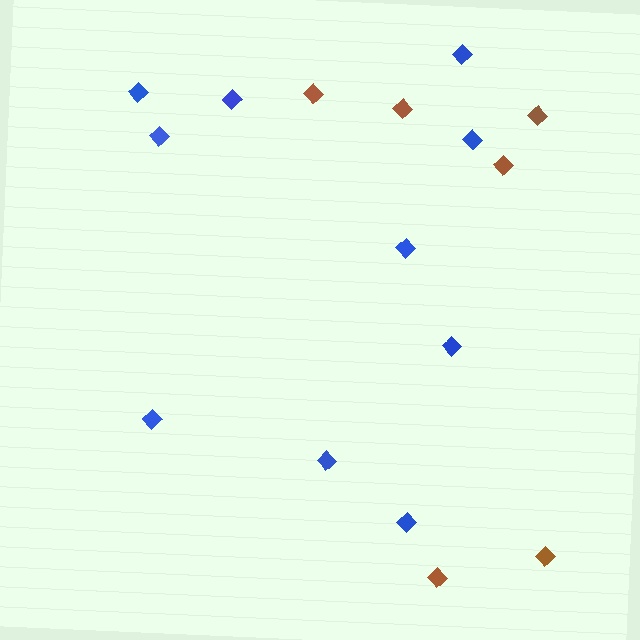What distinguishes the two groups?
There are 2 groups: one group of blue diamonds (10) and one group of brown diamonds (6).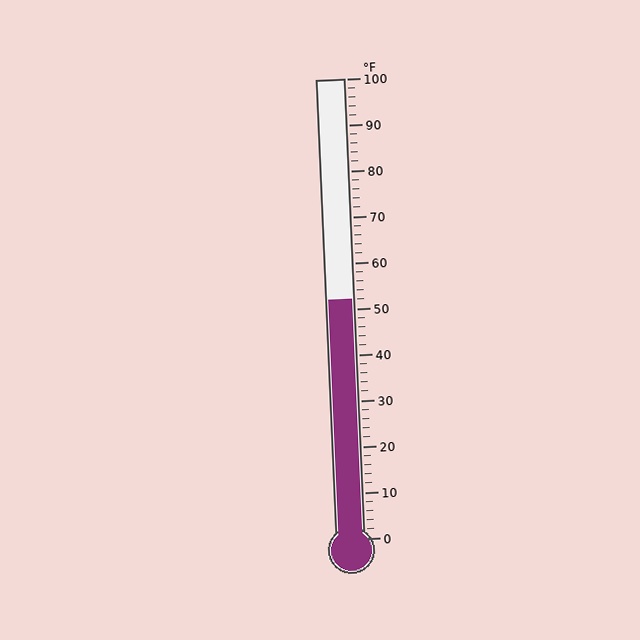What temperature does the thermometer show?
The thermometer shows approximately 52°F.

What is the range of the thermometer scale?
The thermometer scale ranges from 0°F to 100°F.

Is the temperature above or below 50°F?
The temperature is above 50°F.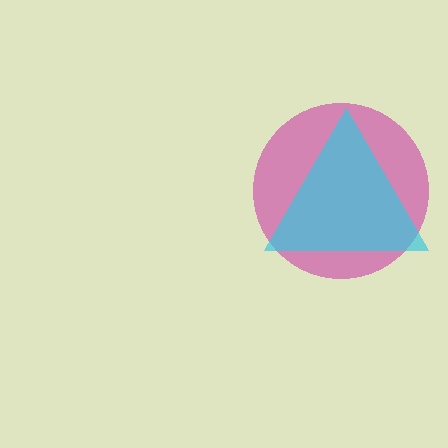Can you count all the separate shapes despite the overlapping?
Yes, there are 2 separate shapes.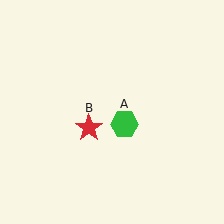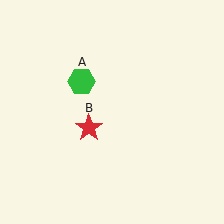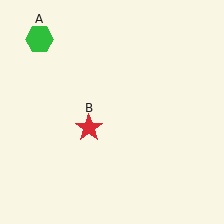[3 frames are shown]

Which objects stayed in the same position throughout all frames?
Red star (object B) remained stationary.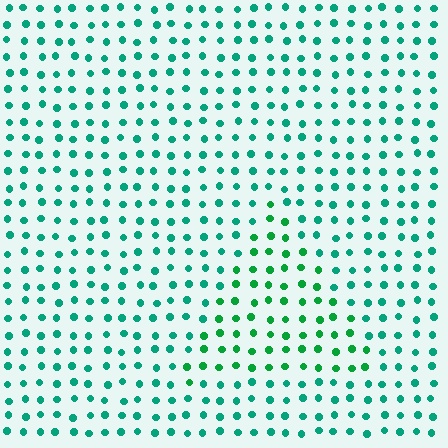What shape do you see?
I see a triangle.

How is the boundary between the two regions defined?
The boundary is defined purely by a slight shift in hue (about 27 degrees). Spacing, size, and orientation are identical on both sides.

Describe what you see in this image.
The image is filled with small teal elements in a uniform arrangement. A triangle-shaped region is visible where the elements are tinted to a slightly different hue, forming a subtle color boundary.